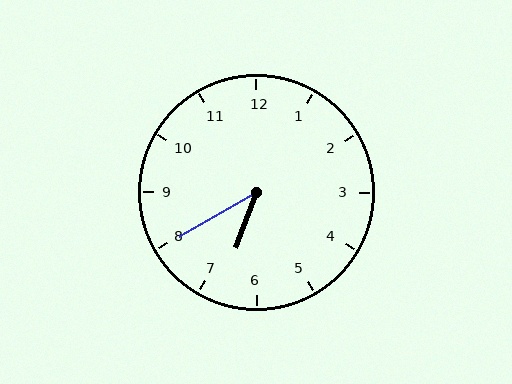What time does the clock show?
6:40.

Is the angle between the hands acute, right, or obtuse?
It is acute.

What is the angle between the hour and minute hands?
Approximately 40 degrees.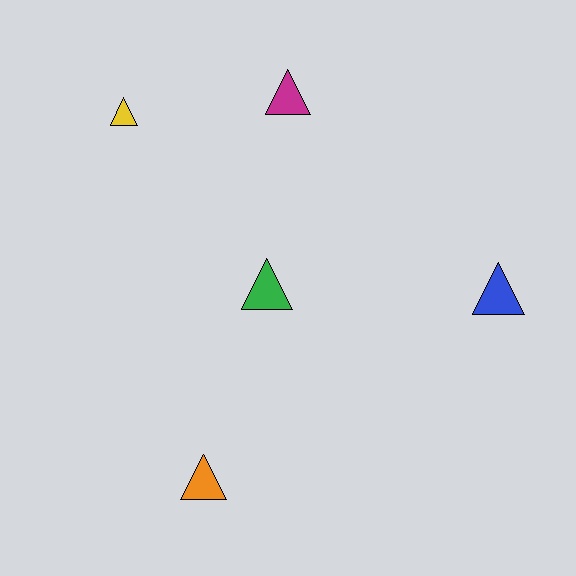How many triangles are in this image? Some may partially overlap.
There are 5 triangles.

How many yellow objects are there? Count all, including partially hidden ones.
There is 1 yellow object.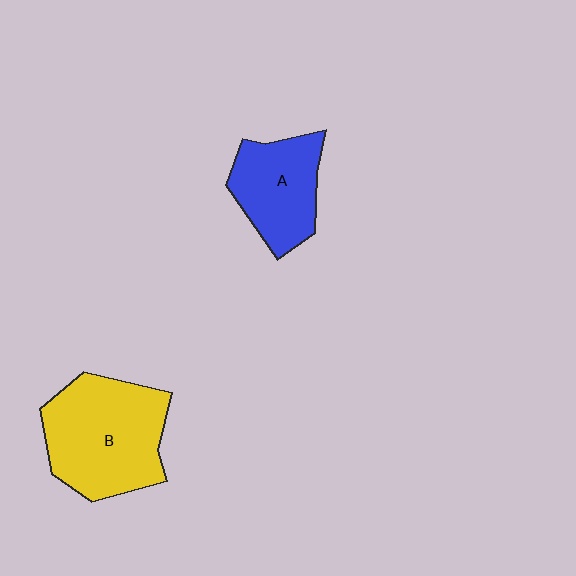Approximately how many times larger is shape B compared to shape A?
Approximately 1.5 times.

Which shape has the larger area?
Shape B (yellow).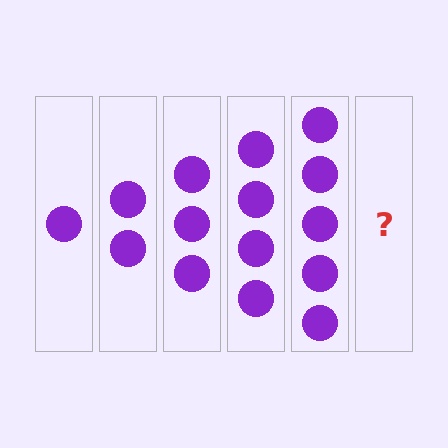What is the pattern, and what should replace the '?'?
The pattern is that each step adds one more circle. The '?' should be 6 circles.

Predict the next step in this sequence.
The next step is 6 circles.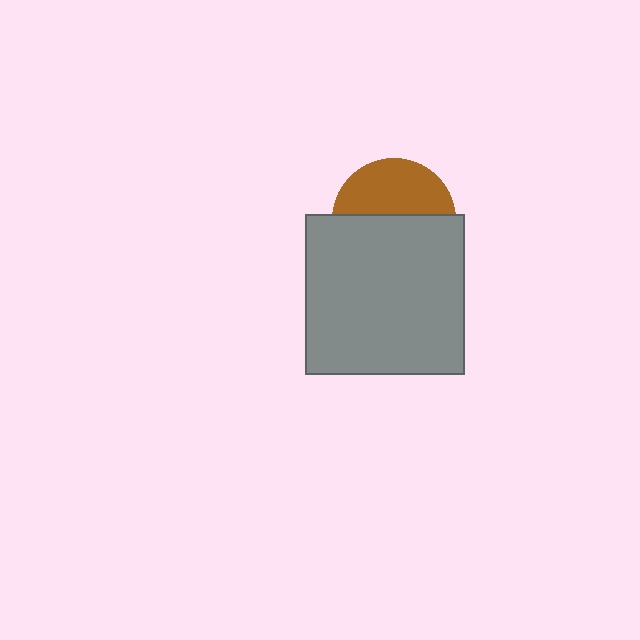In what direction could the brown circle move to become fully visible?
The brown circle could move up. That would shift it out from behind the gray square entirely.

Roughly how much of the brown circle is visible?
A small part of it is visible (roughly 43%).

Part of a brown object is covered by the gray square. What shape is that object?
It is a circle.